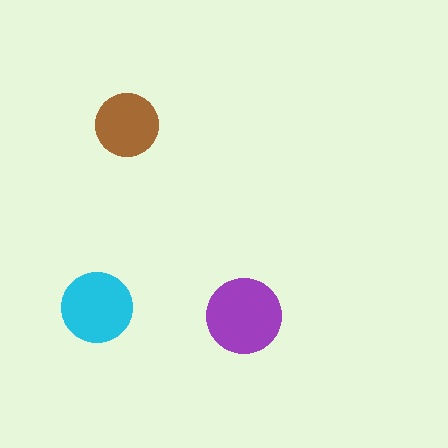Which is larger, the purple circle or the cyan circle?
The purple one.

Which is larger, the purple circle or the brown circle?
The purple one.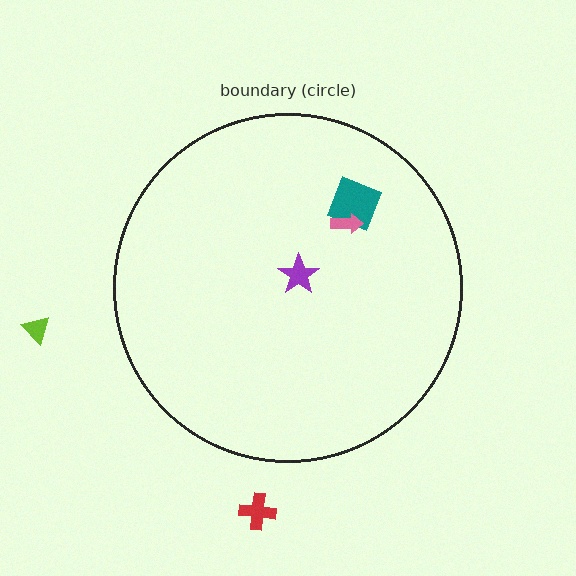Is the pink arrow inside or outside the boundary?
Inside.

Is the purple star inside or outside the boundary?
Inside.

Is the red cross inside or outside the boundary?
Outside.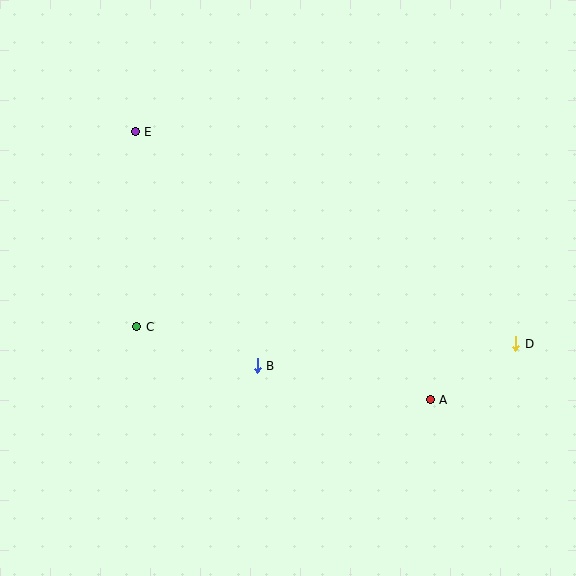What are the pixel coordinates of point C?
Point C is at (136, 327).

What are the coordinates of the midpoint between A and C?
The midpoint between A and C is at (283, 363).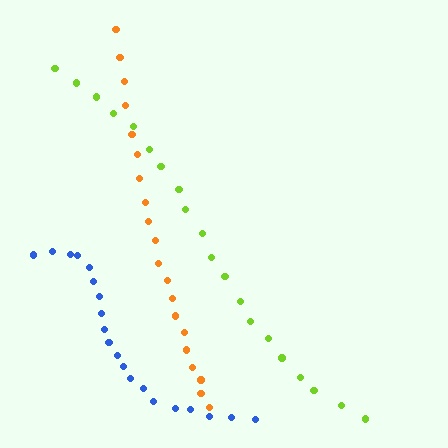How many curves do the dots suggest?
There are 3 distinct paths.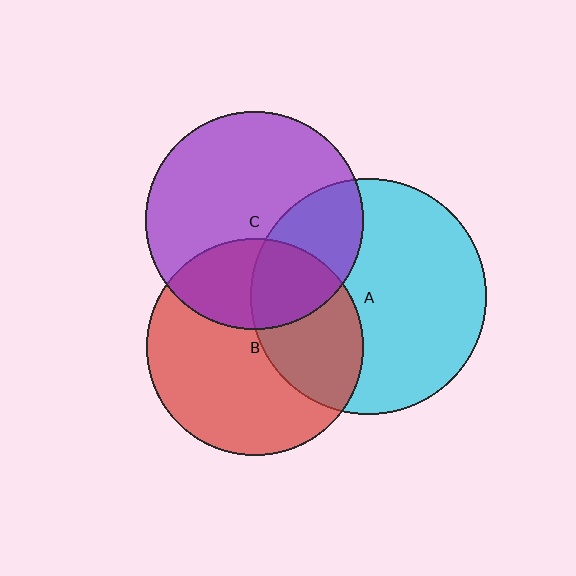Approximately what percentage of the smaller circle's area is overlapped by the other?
Approximately 30%.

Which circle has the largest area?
Circle A (cyan).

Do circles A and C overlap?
Yes.